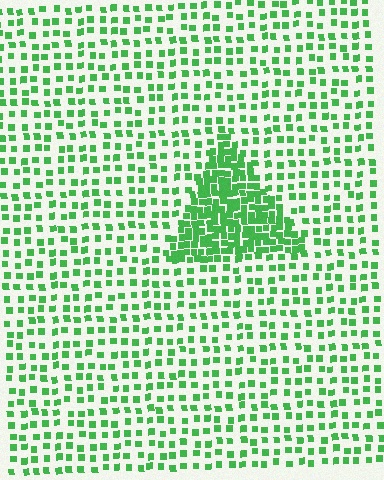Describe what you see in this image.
The image contains small green elements arranged at two different densities. A triangle-shaped region is visible where the elements are more densely packed than the surrounding area.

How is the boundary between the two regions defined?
The boundary is defined by a change in element density (approximately 2.6x ratio). All elements are the same color, size, and shape.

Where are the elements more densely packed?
The elements are more densely packed inside the triangle boundary.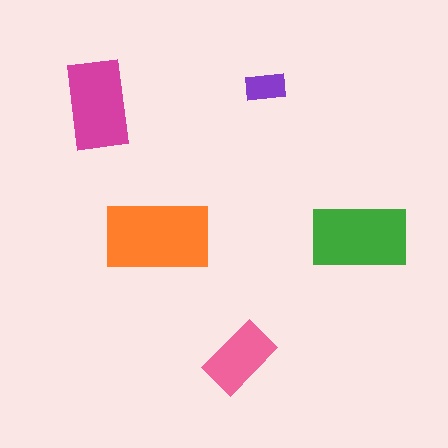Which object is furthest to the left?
The magenta rectangle is leftmost.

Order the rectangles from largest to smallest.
the orange one, the green one, the magenta one, the pink one, the purple one.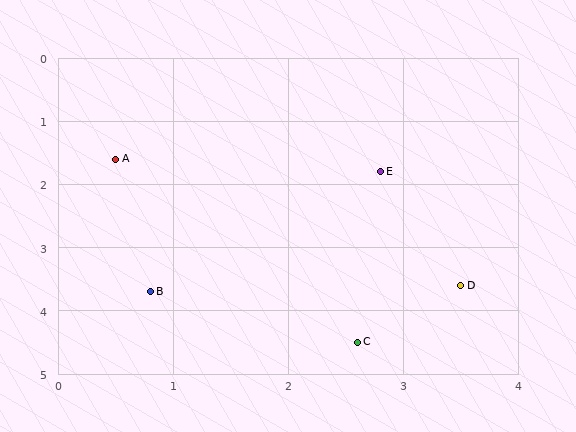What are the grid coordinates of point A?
Point A is at approximately (0.5, 1.6).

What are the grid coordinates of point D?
Point D is at approximately (3.5, 3.6).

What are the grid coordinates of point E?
Point E is at approximately (2.8, 1.8).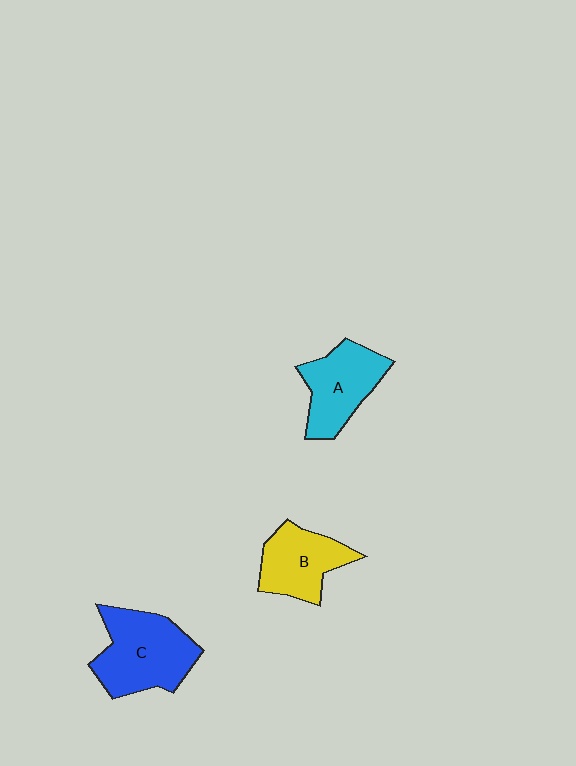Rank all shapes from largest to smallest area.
From largest to smallest: C (blue), A (cyan), B (yellow).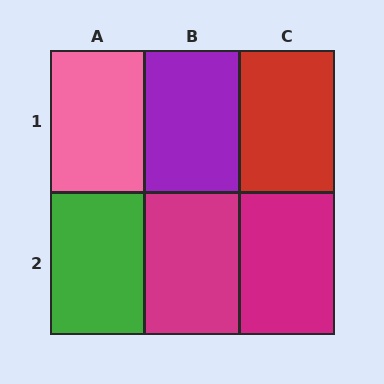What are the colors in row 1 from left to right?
Pink, purple, red.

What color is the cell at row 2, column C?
Magenta.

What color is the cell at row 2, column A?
Green.